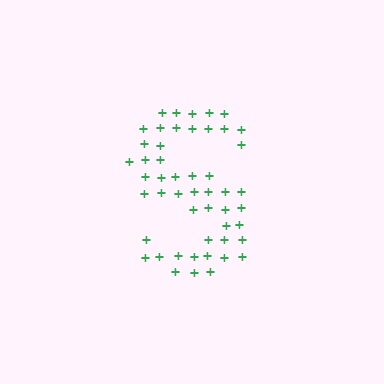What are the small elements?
The small elements are plus signs.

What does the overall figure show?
The overall figure shows the letter S.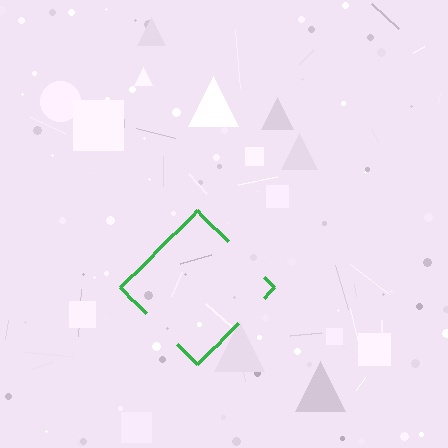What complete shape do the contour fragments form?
The contour fragments form a diamond.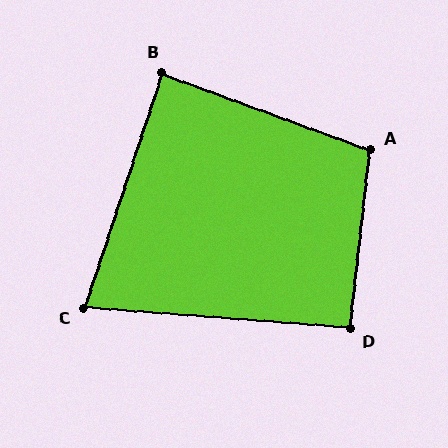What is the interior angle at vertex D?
Approximately 92 degrees (approximately right).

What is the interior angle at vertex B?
Approximately 88 degrees (approximately right).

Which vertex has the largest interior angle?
A, at approximately 104 degrees.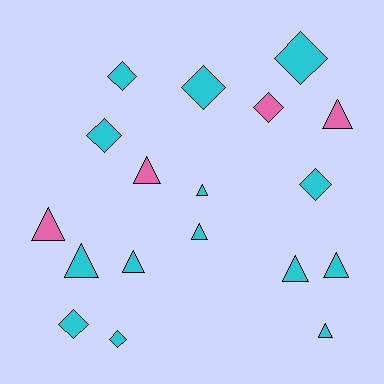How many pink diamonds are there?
There is 1 pink diamond.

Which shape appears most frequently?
Triangle, with 10 objects.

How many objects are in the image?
There are 18 objects.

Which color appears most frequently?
Cyan, with 14 objects.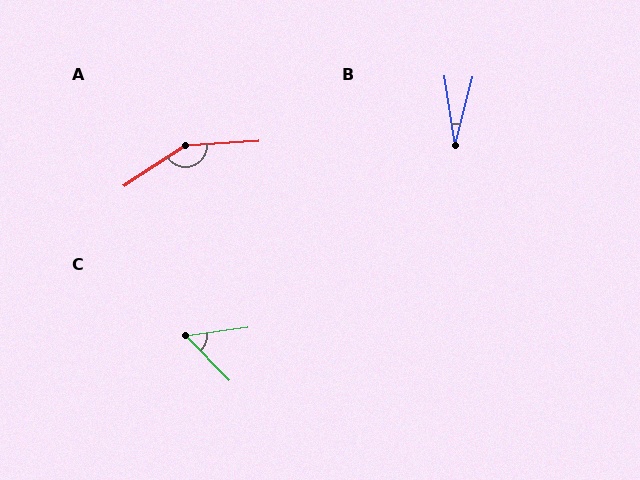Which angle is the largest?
A, at approximately 151 degrees.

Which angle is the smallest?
B, at approximately 23 degrees.